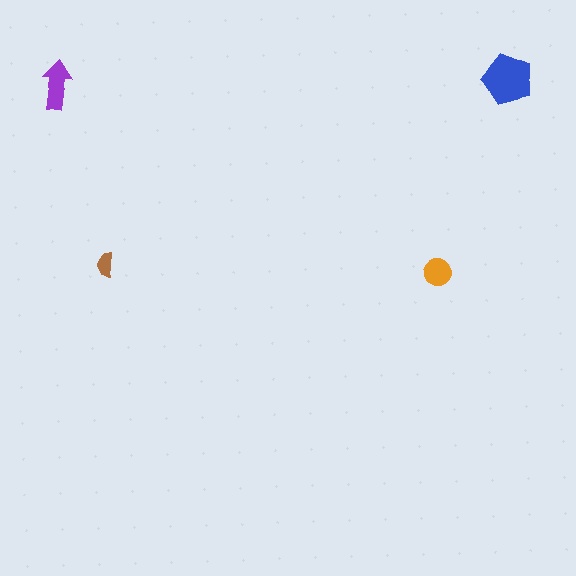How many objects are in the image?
There are 4 objects in the image.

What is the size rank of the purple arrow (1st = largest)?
2nd.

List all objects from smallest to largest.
The brown semicircle, the orange circle, the purple arrow, the blue pentagon.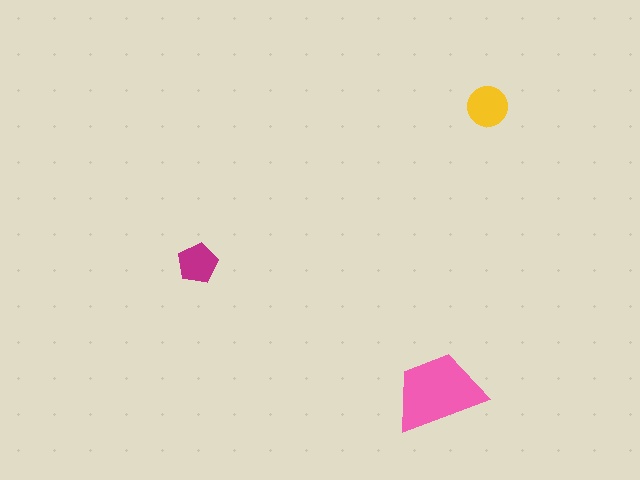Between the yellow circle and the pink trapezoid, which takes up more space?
The pink trapezoid.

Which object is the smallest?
The magenta pentagon.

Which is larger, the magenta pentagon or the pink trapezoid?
The pink trapezoid.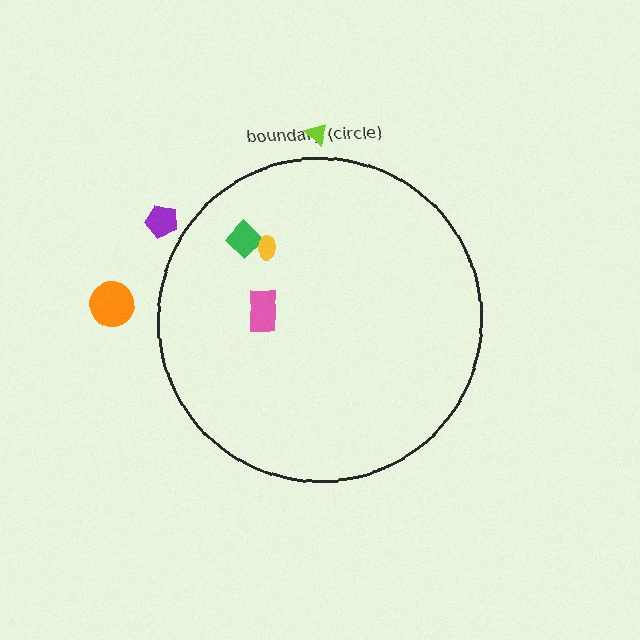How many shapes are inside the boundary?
3 inside, 3 outside.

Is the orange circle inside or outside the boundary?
Outside.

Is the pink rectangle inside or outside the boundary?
Inside.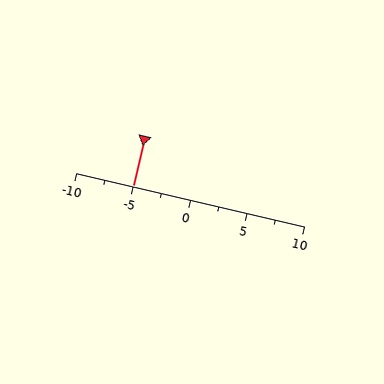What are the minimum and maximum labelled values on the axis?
The axis runs from -10 to 10.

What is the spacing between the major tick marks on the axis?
The major ticks are spaced 5 apart.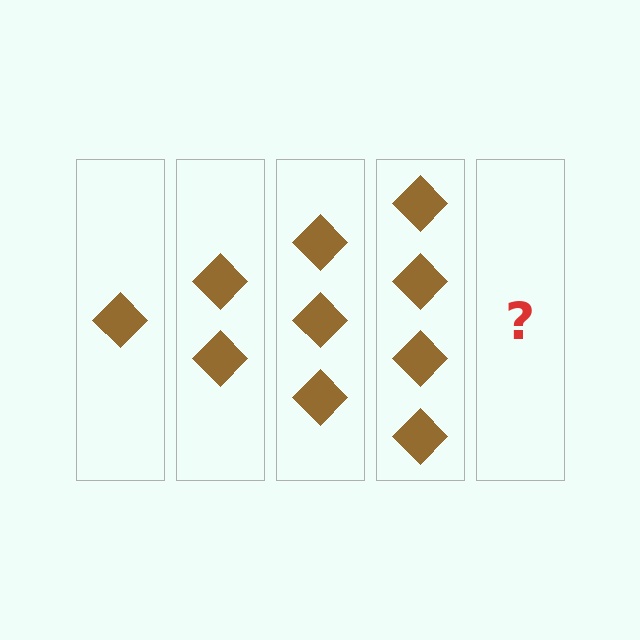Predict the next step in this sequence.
The next step is 5 diamonds.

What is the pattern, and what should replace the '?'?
The pattern is that each step adds one more diamond. The '?' should be 5 diamonds.